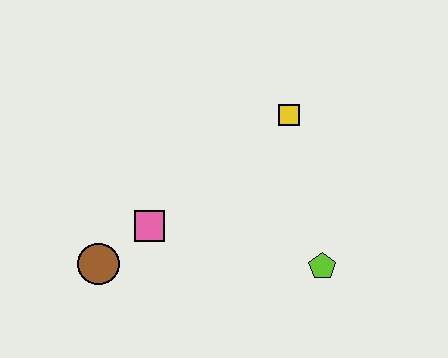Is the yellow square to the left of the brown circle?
No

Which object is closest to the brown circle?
The pink square is closest to the brown circle.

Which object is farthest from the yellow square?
The brown circle is farthest from the yellow square.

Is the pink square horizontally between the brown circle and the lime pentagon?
Yes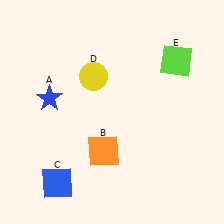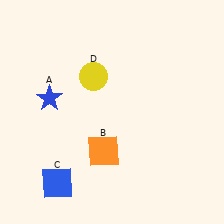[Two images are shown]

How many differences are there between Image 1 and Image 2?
There is 1 difference between the two images.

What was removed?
The lime square (E) was removed in Image 2.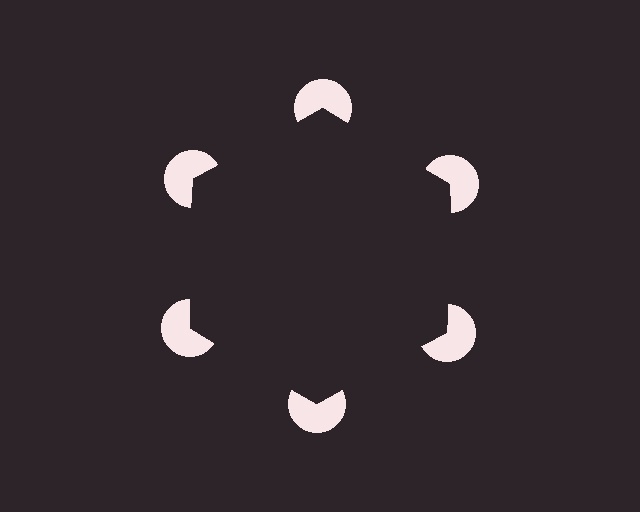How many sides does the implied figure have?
6 sides.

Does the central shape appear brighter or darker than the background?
It typically appears slightly darker than the background, even though no actual brightness change is drawn.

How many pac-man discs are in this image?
There are 6 — one at each vertex of the illusory hexagon.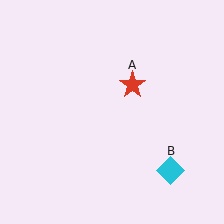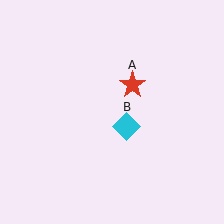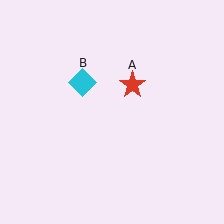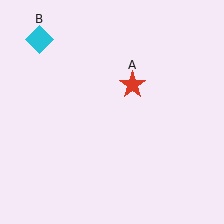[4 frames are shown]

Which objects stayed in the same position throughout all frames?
Red star (object A) remained stationary.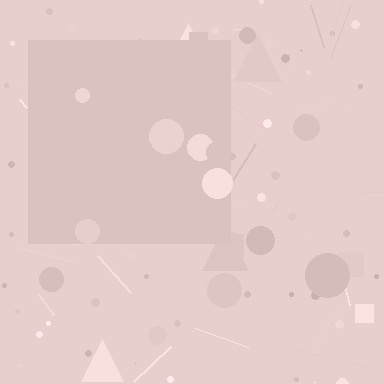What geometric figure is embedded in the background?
A square is embedded in the background.